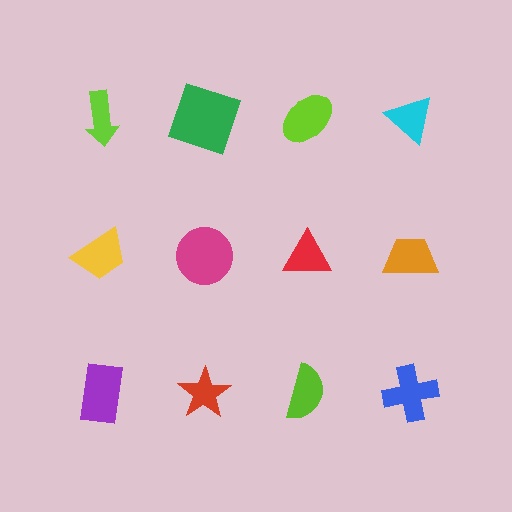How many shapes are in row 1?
4 shapes.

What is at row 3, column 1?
A purple rectangle.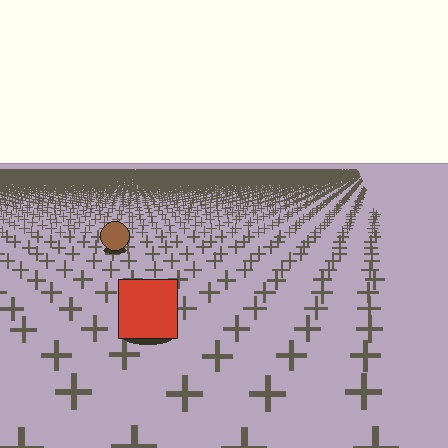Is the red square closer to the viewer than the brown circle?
Yes. The red square is closer — you can tell from the texture gradient: the ground texture is coarser near it.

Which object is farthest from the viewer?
The brown circle is farthest from the viewer. It appears smaller and the ground texture around it is denser.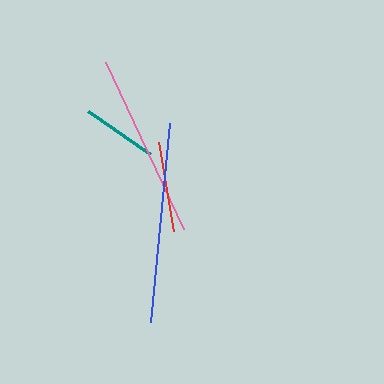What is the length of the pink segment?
The pink segment is approximately 185 pixels long.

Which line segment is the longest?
The blue line is the longest at approximately 200 pixels.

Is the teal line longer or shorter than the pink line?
The pink line is longer than the teal line.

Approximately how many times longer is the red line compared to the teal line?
The red line is approximately 1.2 times the length of the teal line.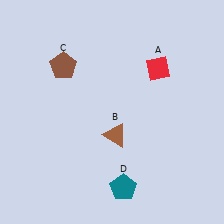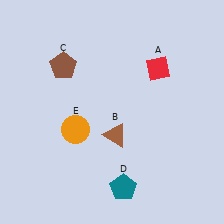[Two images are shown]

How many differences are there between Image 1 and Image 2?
There is 1 difference between the two images.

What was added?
An orange circle (E) was added in Image 2.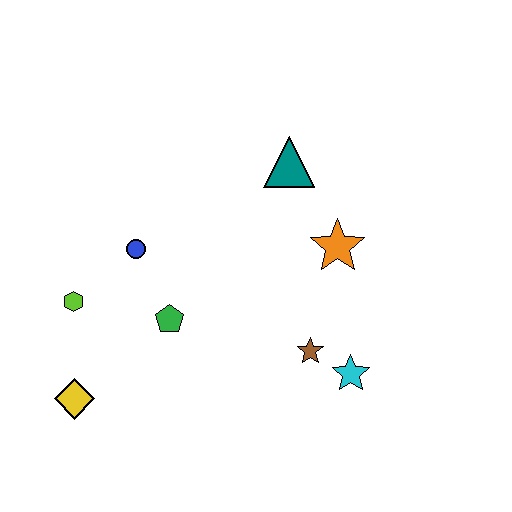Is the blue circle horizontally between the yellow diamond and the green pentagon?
Yes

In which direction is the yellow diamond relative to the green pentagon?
The yellow diamond is to the left of the green pentagon.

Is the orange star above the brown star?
Yes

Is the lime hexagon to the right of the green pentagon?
No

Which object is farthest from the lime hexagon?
The cyan star is farthest from the lime hexagon.